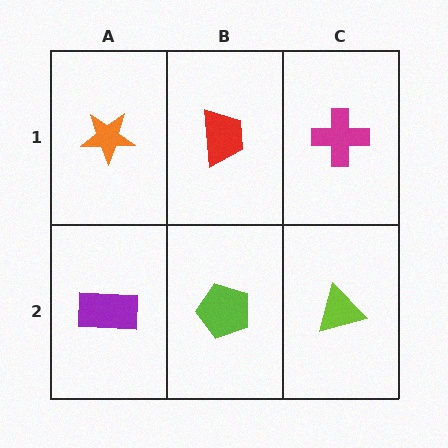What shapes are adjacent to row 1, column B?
A lime pentagon (row 2, column B), an orange star (row 1, column A), a magenta cross (row 1, column C).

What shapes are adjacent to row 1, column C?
A lime triangle (row 2, column C), a red trapezoid (row 1, column B).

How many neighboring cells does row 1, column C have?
2.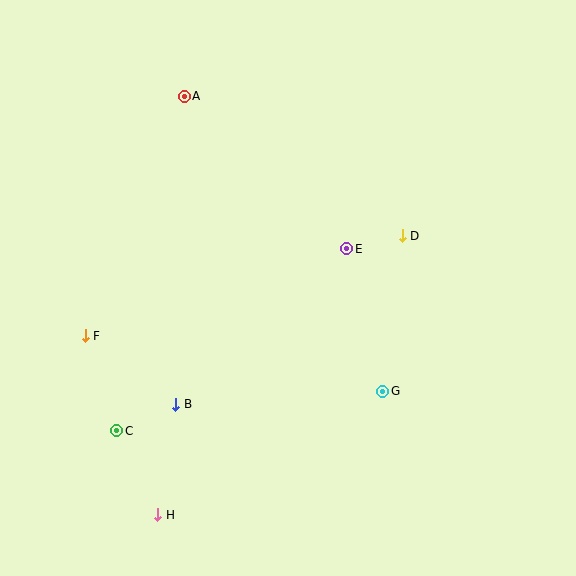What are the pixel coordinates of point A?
Point A is at (184, 96).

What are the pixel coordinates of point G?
Point G is at (383, 391).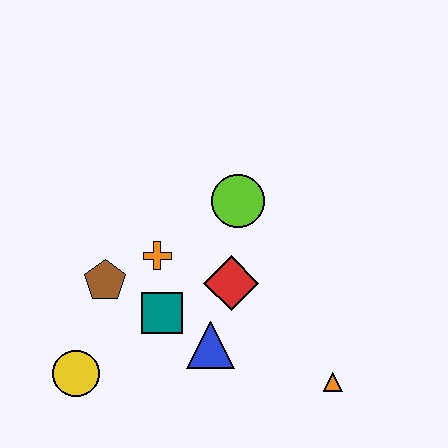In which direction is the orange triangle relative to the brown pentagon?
The orange triangle is to the right of the brown pentagon.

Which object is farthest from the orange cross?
The orange triangle is farthest from the orange cross.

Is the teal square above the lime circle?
No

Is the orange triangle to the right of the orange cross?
Yes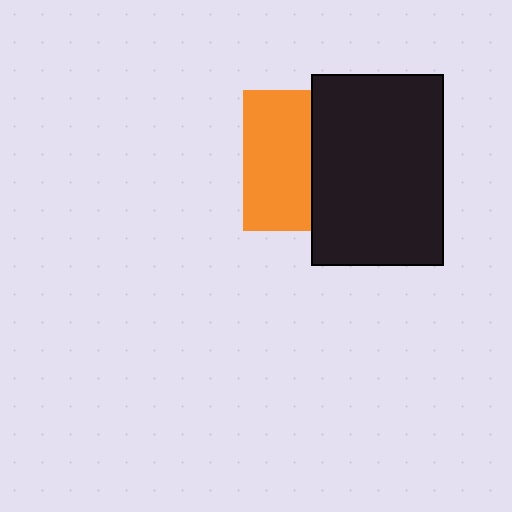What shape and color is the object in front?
The object in front is a black rectangle.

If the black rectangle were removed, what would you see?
You would see the complete orange square.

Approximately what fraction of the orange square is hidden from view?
Roughly 51% of the orange square is hidden behind the black rectangle.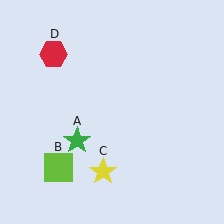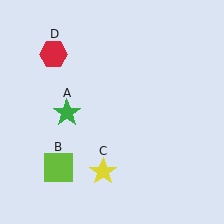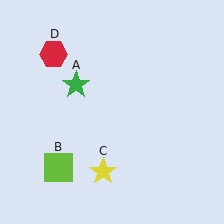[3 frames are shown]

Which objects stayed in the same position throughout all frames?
Lime square (object B) and yellow star (object C) and red hexagon (object D) remained stationary.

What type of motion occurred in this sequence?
The green star (object A) rotated clockwise around the center of the scene.